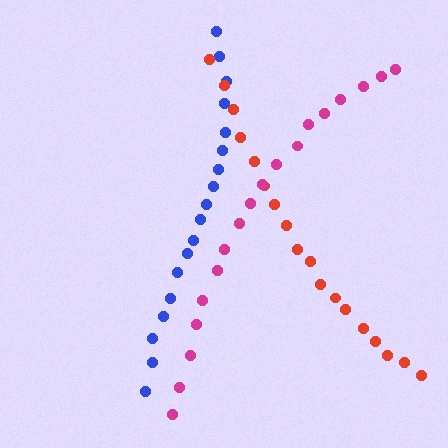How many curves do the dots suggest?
There are 3 distinct paths.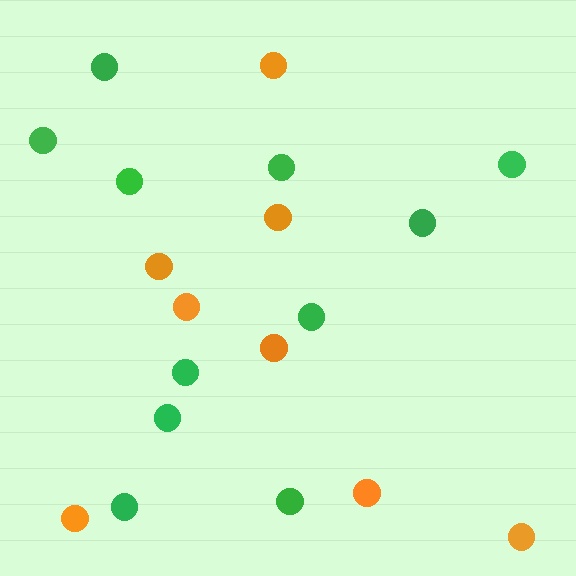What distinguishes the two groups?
There are 2 groups: one group of orange circles (8) and one group of green circles (11).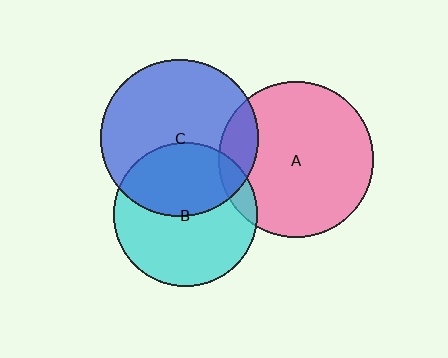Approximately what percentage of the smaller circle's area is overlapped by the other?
Approximately 10%.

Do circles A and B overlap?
Yes.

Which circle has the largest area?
Circle C (blue).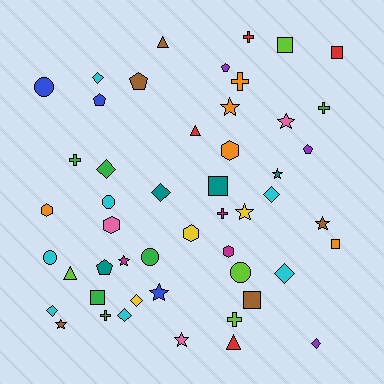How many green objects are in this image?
There are 6 green objects.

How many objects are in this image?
There are 50 objects.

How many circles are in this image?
There are 5 circles.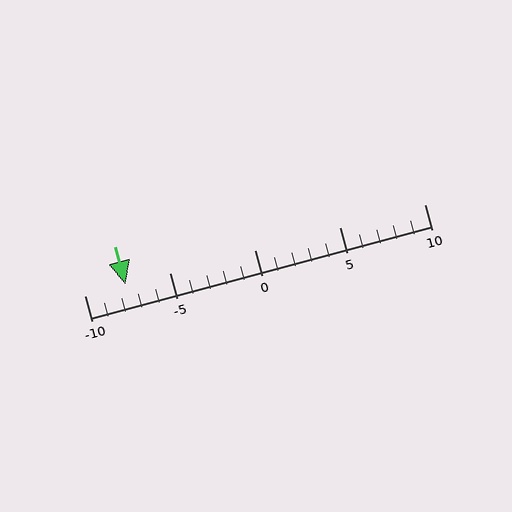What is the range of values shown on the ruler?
The ruler shows values from -10 to 10.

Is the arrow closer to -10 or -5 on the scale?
The arrow is closer to -10.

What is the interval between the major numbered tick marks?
The major tick marks are spaced 5 units apart.